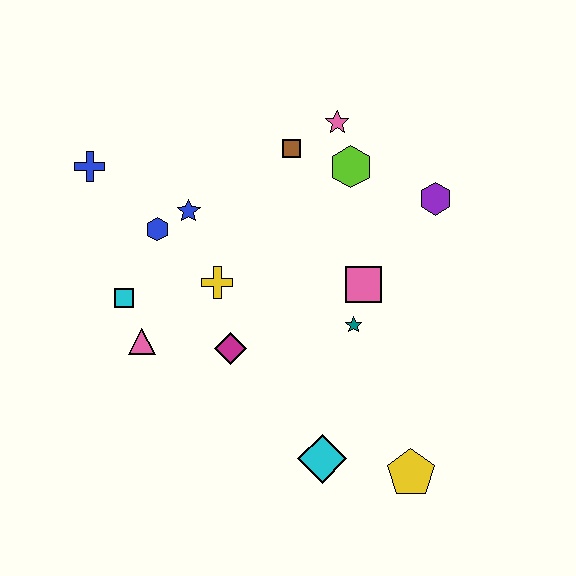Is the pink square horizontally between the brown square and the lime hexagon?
No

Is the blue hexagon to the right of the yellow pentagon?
No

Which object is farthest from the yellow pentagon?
The blue cross is farthest from the yellow pentagon.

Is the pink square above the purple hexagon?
No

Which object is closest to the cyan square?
The pink triangle is closest to the cyan square.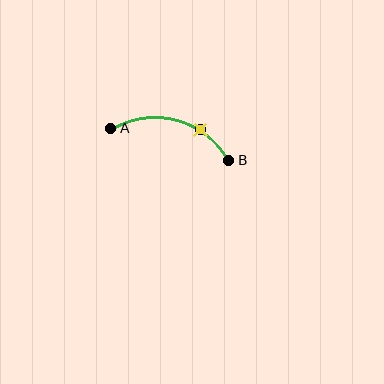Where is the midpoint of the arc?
The arc midpoint is the point on the curve farthest from the straight line joining A and B. It sits above that line.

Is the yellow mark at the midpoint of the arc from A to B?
No. The yellow mark lies on the arc but is closer to endpoint B. The arc midpoint would be at the point on the curve equidistant along the arc from both A and B.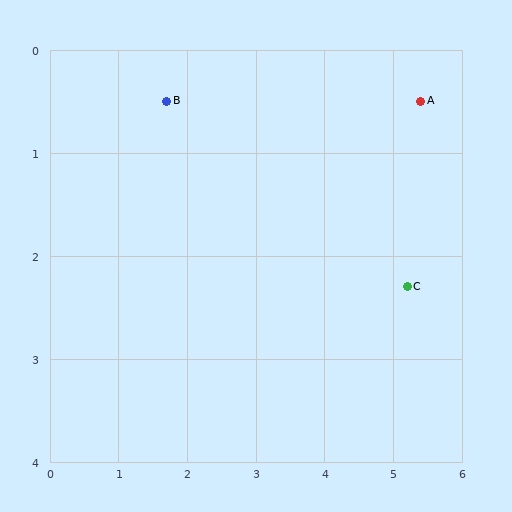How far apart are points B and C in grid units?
Points B and C are about 3.9 grid units apart.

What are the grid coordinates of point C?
Point C is at approximately (5.2, 2.3).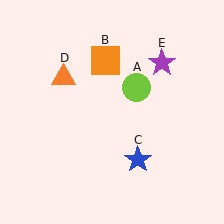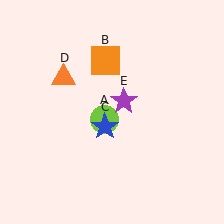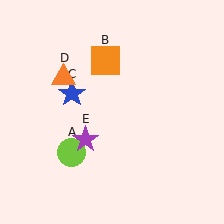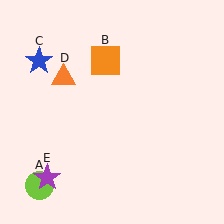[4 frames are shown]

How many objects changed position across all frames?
3 objects changed position: lime circle (object A), blue star (object C), purple star (object E).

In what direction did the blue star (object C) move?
The blue star (object C) moved up and to the left.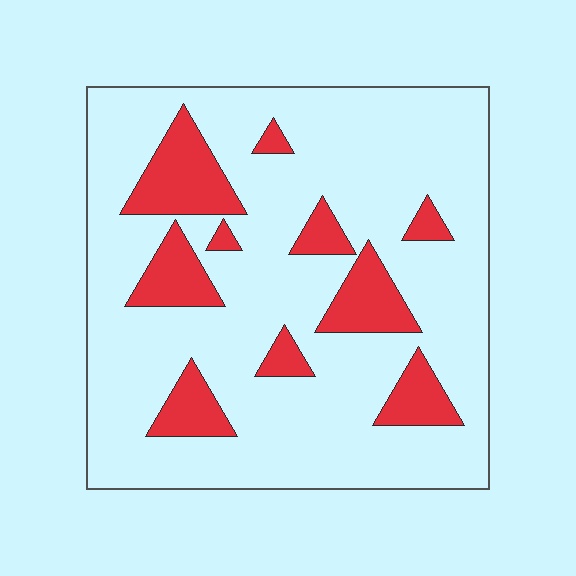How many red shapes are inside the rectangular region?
10.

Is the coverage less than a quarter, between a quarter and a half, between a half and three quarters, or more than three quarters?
Less than a quarter.